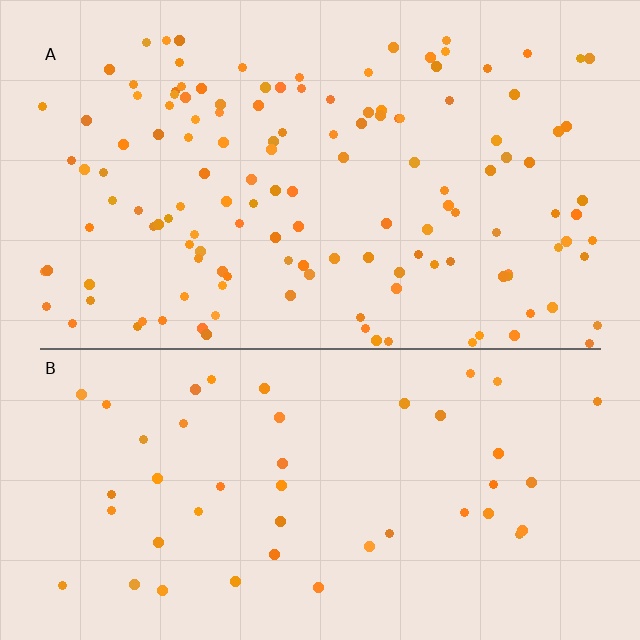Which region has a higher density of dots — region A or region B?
A (the top).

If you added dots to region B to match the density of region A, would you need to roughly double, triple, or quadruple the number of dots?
Approximately triple.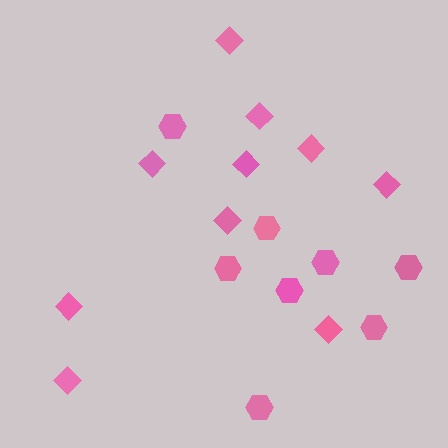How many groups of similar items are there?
There are 2 groups: one group of diamonds (10) and one group of hexagons (8).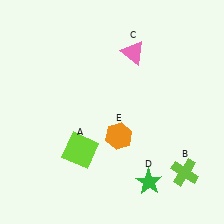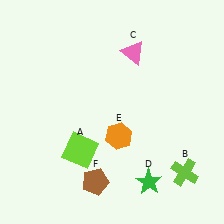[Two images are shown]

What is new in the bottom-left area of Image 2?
A brown pentagon (F) was added in the bottom-left area of Image 2.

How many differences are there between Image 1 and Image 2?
There is 1 difference between the two images.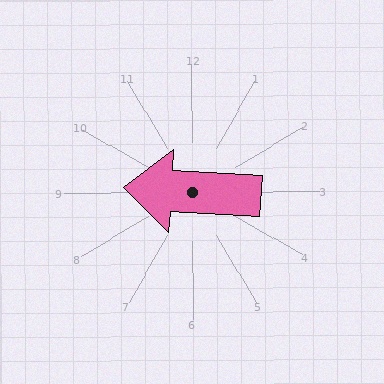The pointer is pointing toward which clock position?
Roughly 9 o'clock.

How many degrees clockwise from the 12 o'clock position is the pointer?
Approximately 274 degrees.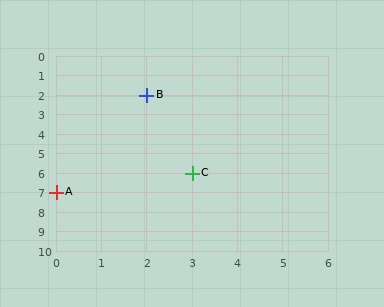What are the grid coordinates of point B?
Point B is at grid coordinates (2, 2).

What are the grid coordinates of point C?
Point C is at grid coordinates (3, 6).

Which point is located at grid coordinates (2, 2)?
Point B is at (2, 2).